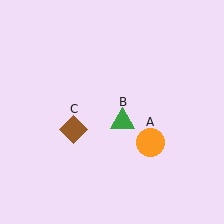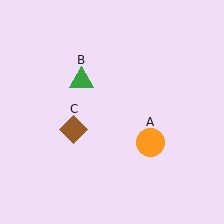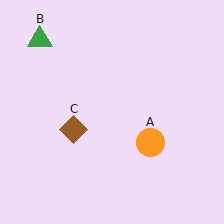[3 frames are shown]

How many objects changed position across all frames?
1 object changed position: green triangle (object B).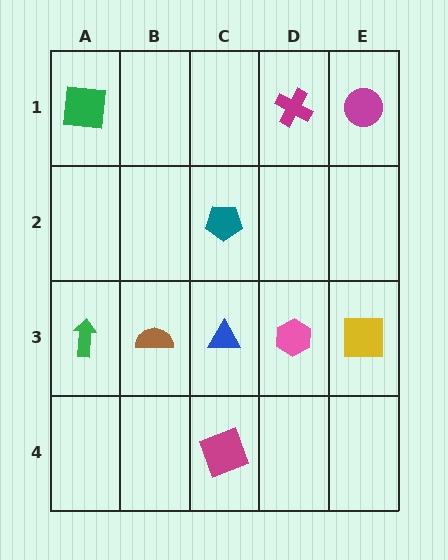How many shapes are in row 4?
1 shape.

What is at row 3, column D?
A pink hexagon.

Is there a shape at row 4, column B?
No, that cell is empty.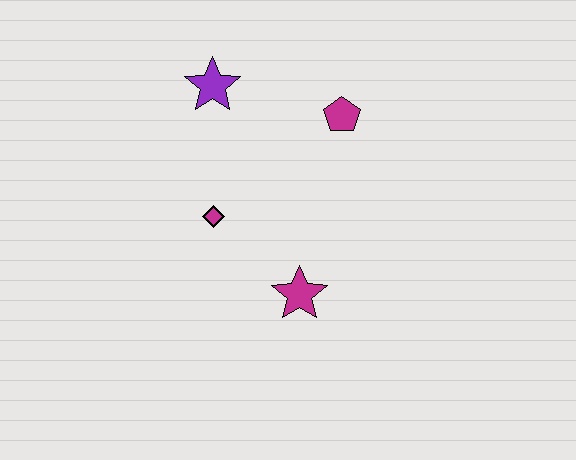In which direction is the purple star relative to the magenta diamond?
The purple star is above the magenta diamond.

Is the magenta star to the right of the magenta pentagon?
No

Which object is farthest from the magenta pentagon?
The magenta star is farthest from the magenta pentagon.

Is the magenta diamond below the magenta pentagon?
Yes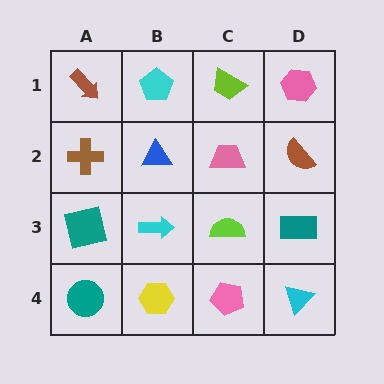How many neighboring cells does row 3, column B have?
4.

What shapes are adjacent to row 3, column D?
A brown semicircle (row 2, column D), a cyan triangle (row 4, column D), a lime semicircle (row 3, column C).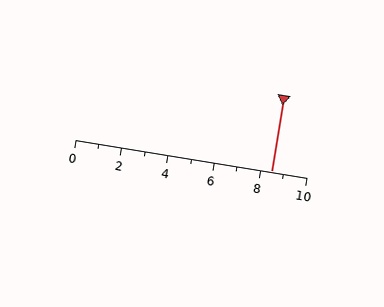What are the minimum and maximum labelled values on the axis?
The axis runs from 0 to 10.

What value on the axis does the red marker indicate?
The marker indicates approximately 8.5.